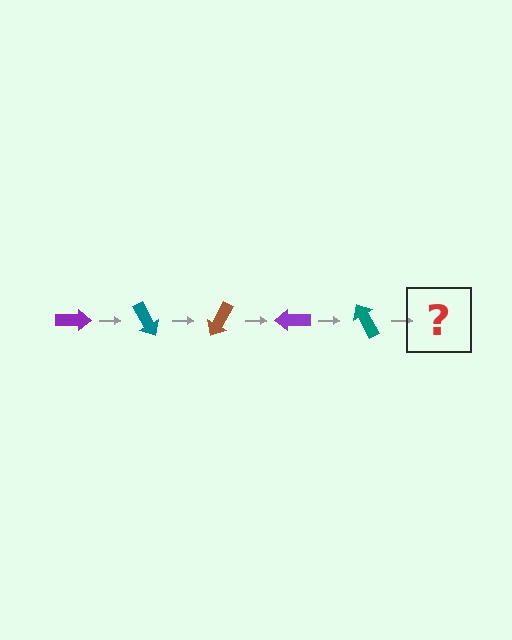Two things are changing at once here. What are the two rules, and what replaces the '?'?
The two rules are that it rotates 60 degrees each step and the color cycles through purple, teal, and brown. The '?' should be a brown arrow, rotated 300 degrees from the start.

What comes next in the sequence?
The next element should be a brown arrow, rotated 300 degrees from the start.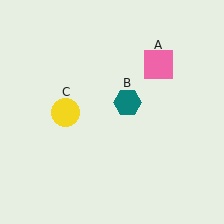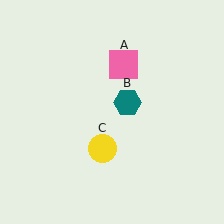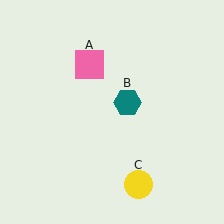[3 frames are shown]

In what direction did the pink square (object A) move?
The pink square (object A) moved left.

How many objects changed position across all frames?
2 objects changed position: pink square (object A), yellow circle (object C).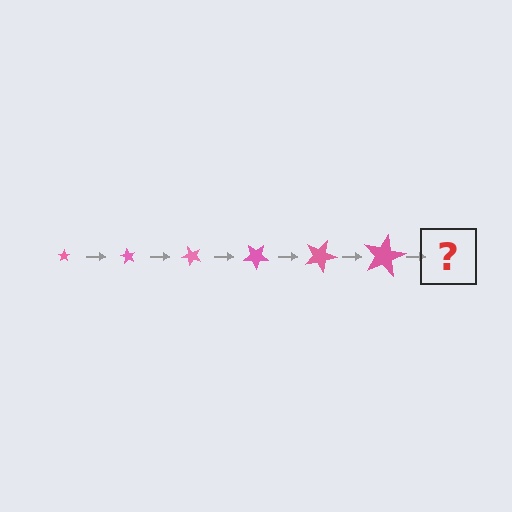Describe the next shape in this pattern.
It should be a star, larger than the previous one and rotated 360 degrees from the start.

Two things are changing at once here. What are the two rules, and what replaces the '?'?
The two rules are that the star grows larger each step and it rotates 60 degrees each step. The '?' should be a star, larger than the previous one and rotated 360 degrees from the start.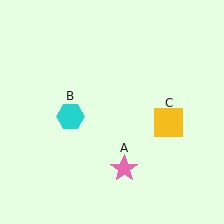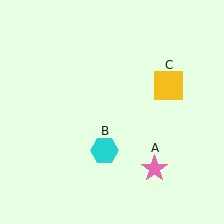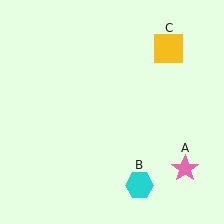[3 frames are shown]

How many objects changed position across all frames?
3 objects changed position: pink star (object A), cyan hexagon (object B), yellow square (object C).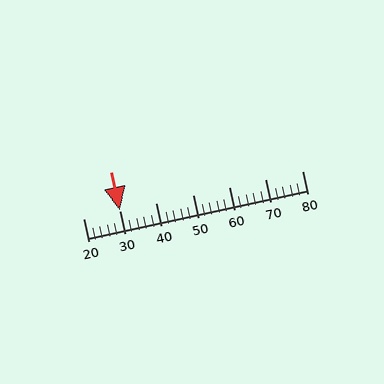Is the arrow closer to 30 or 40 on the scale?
The arrow is closer to 30.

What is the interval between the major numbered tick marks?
The major tick marks are spaced 10 units apart.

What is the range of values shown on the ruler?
The ruler shows values from 20 to 80.